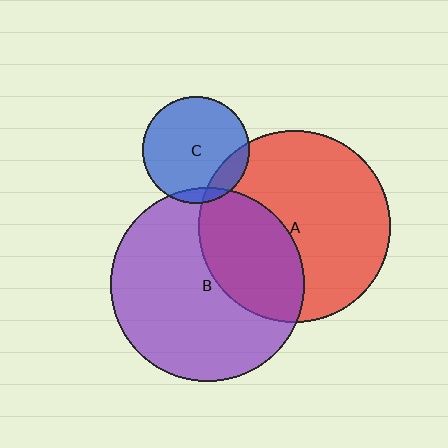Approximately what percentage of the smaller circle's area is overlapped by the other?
Approximately 5%.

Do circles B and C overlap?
Yes.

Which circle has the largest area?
Circle B (purple).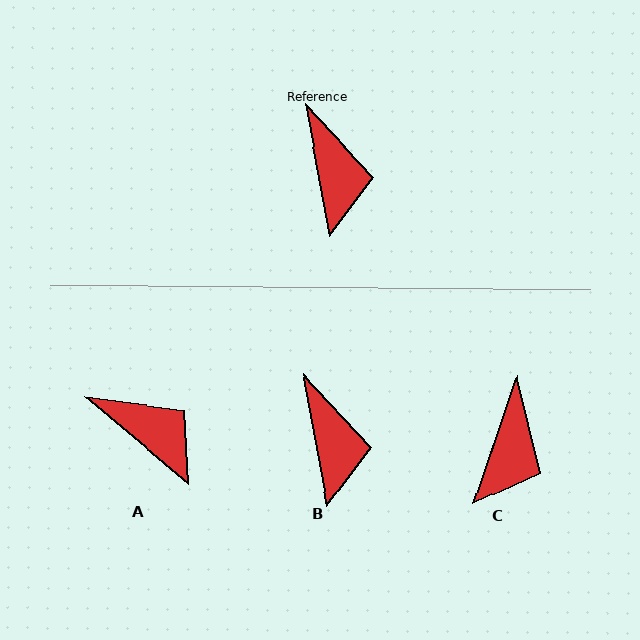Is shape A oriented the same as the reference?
No, it is off by about 40 degrees.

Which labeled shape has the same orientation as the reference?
B.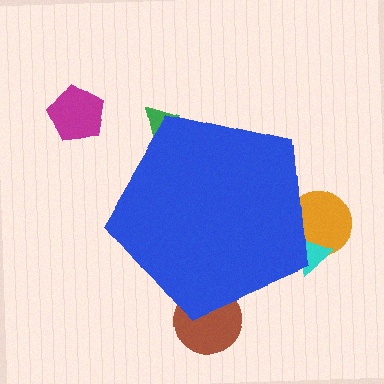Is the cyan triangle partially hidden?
Yes, the cyan triangle is partially hidden behind the blue pentagon.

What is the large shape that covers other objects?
A blue pentagon.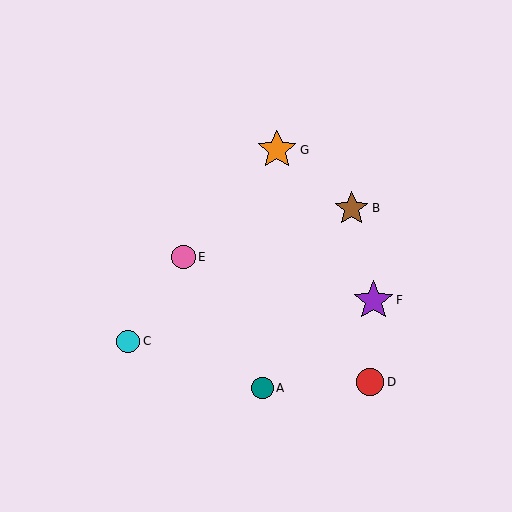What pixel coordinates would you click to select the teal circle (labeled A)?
Click at (262, 388) to select the teal circle A.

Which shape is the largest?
The orange star (labeled G) is the largest.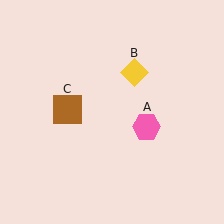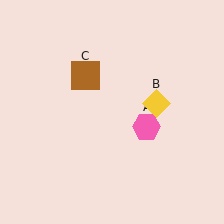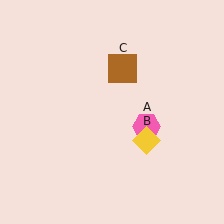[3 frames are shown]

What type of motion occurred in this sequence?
The yellow diamond (object B), brown square (object C) rotated clockwise around the center of the scene.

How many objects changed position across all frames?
2 objects changed position: yellow diamond (object B), brown square (object C).